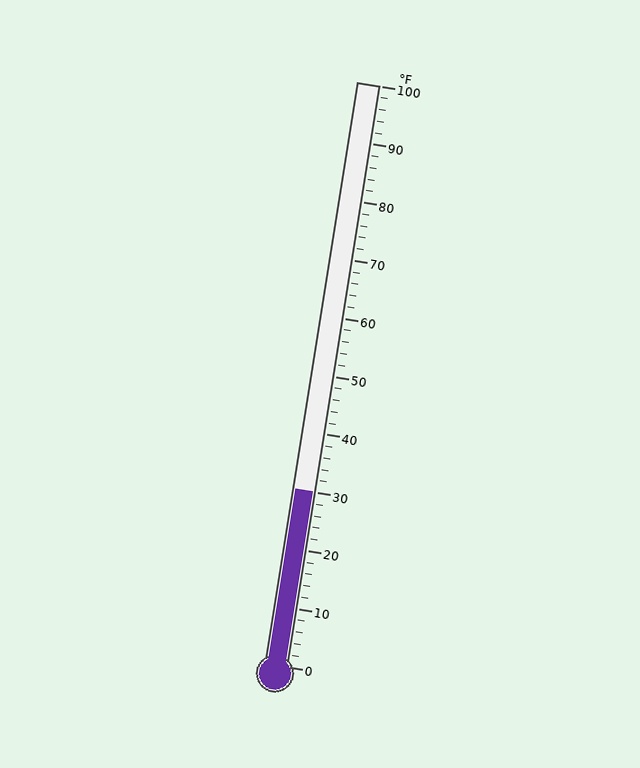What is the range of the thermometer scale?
The thermometer scale ranges from 0°F to 100°F.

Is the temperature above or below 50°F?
The temperature is below 50°F.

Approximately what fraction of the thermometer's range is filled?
The thermometer is filled to approximately 30% of its range.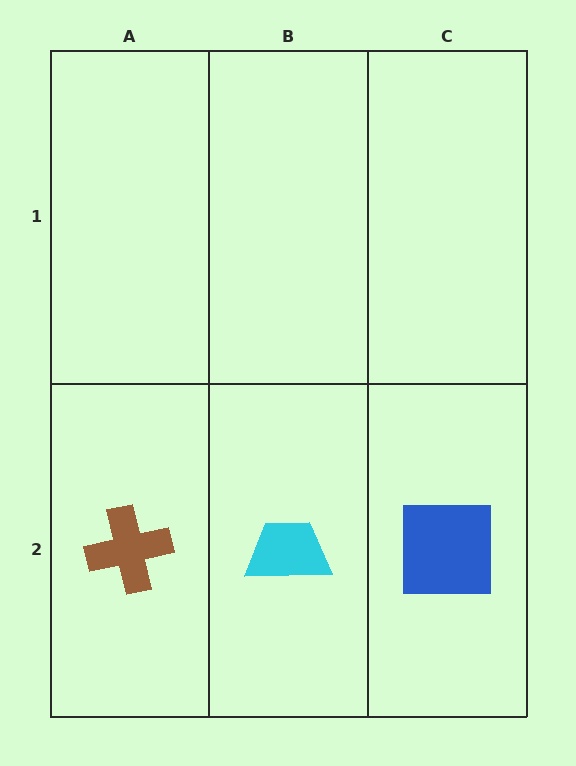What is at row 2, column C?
A blue square.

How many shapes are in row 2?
3 shapes.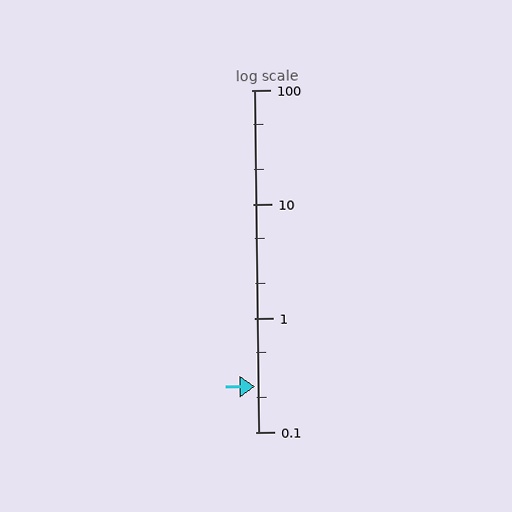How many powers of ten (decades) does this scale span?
The scale spans 3 decades, from 0.1 to 100.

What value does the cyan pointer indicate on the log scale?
The pointer indicates approximately 0.25.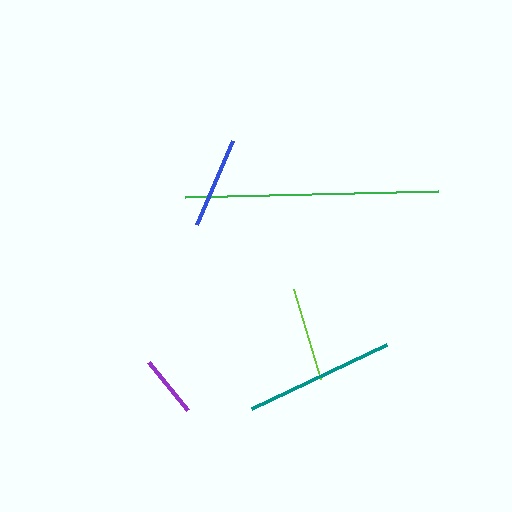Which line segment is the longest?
The green line is the longest at approximately 253 pixels.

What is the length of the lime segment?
The lime segment is approximately 93 pixels long.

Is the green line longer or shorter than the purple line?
The green line is longer than the purple line.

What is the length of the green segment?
The green segment is approximately 253 pixels long.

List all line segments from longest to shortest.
From longest to shortest: green, teal, lime, blue, purple.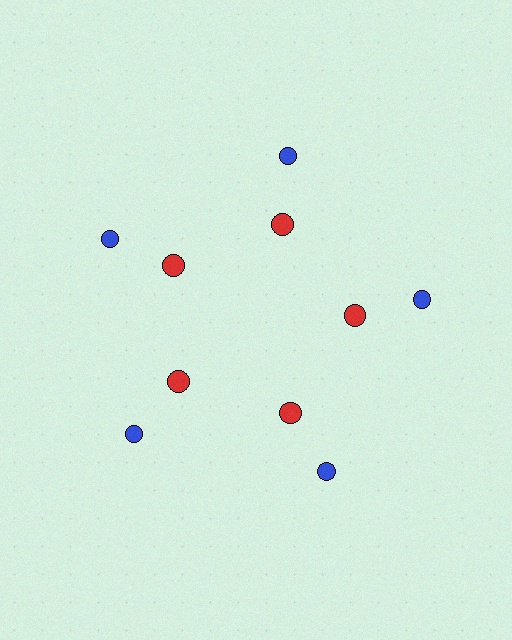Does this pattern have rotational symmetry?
Yes, this pattern has 5-fold rotational symmetry. It looks the same after rotating 72 degrees around the center.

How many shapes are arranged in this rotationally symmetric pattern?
There are 10 shapes, arranged in 5 groups of 2.